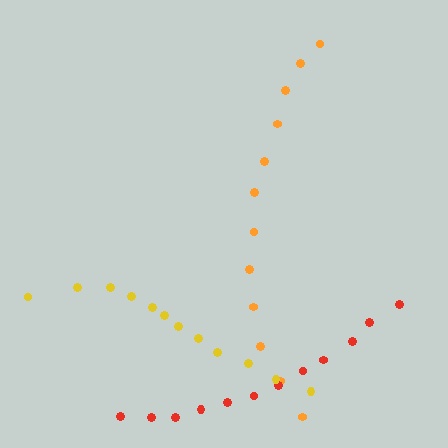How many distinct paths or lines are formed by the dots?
There are 3 distinct paths.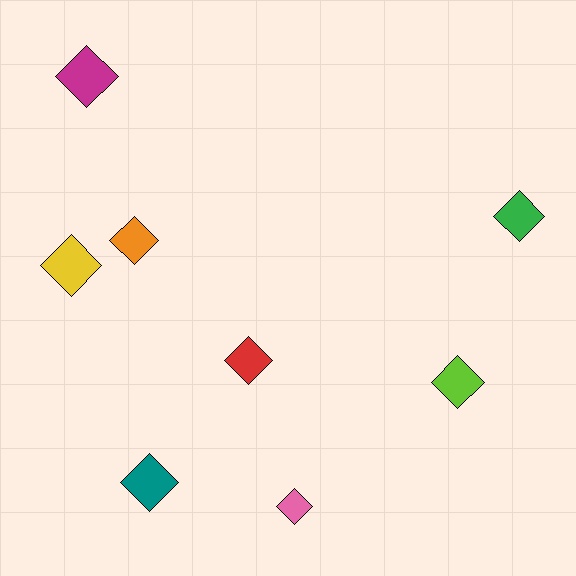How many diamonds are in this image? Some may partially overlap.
There are 8 diamonds.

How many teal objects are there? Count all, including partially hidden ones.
There is 1 teal object.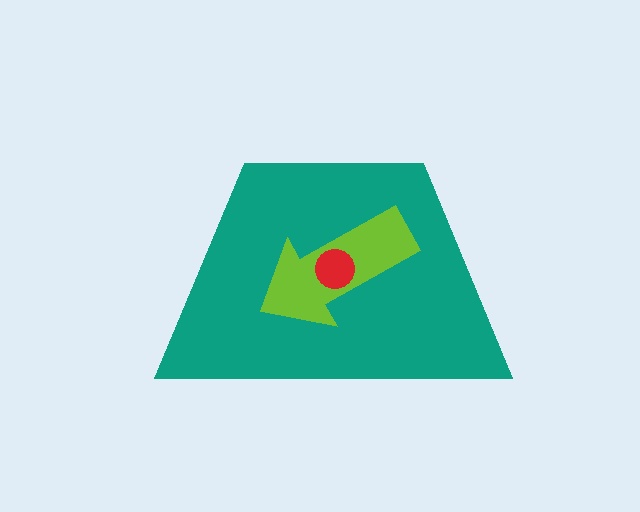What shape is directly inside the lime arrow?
The red circle.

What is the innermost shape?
The red circle.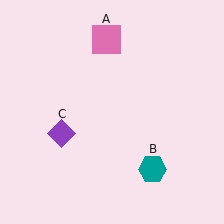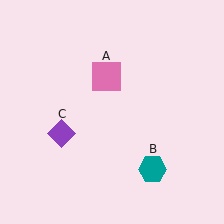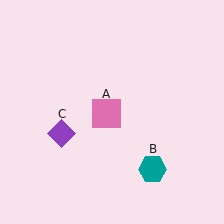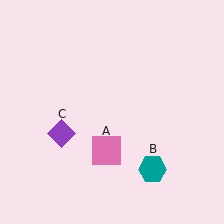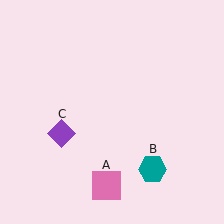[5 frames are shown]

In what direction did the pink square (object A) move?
The pink square (object A) moved down.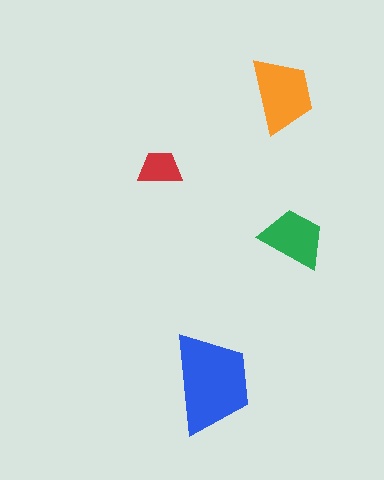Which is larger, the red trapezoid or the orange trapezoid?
The orange one.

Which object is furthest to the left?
The red trapezoid is leftmost.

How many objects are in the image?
There are 4 objects in the image.